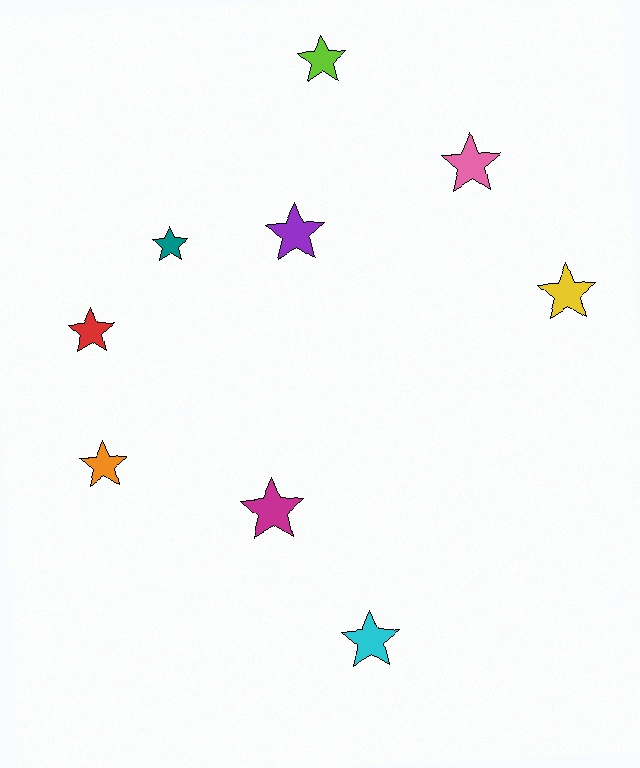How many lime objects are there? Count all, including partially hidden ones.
There is 1 lime object.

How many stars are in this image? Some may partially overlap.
There are 9 stars.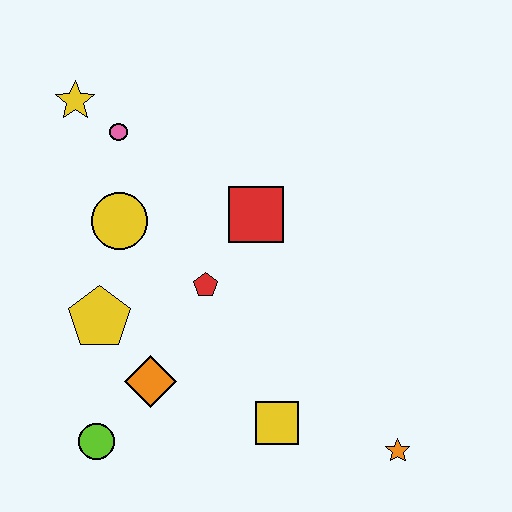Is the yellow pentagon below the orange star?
No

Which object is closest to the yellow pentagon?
The orange diamond is closest to the yellow pentagon.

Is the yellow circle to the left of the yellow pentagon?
No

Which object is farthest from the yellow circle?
The orange star is farthest from the yellow circle.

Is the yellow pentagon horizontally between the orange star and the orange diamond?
No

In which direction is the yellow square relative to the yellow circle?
The yellow square is below the yellow circle.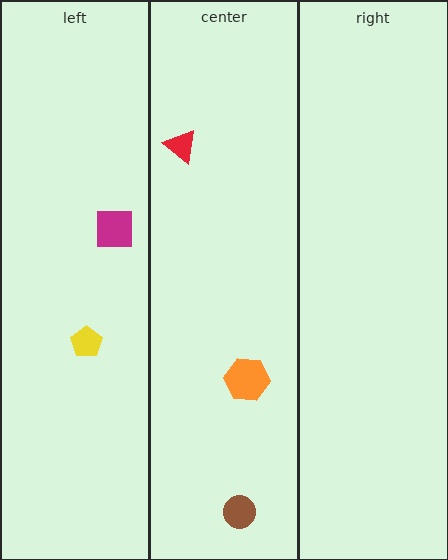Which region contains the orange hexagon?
The center region.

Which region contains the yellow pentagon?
The left region.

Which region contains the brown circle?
The center region.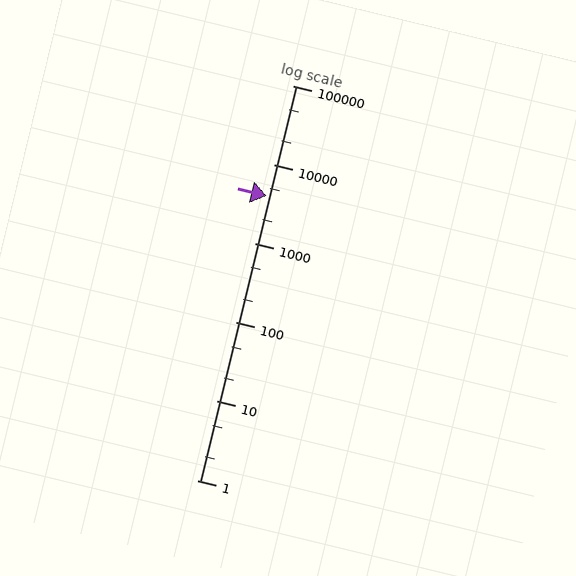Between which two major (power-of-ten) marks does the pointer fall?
The pointer is between 1000 and 10000.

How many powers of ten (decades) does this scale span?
The scale spans 5 decades, from 1 to 100000.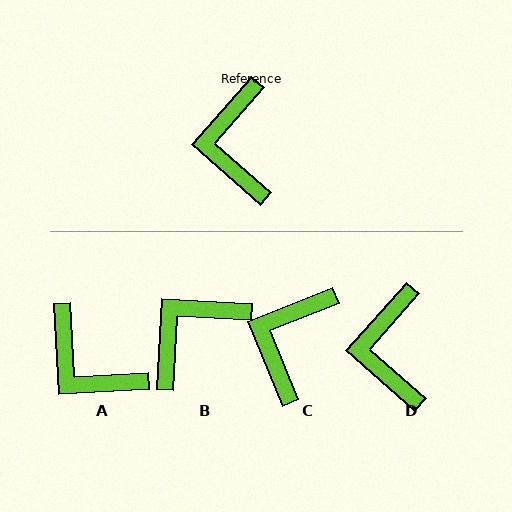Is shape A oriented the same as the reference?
No, it is off by about 44 degrees.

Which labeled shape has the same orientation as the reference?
D.